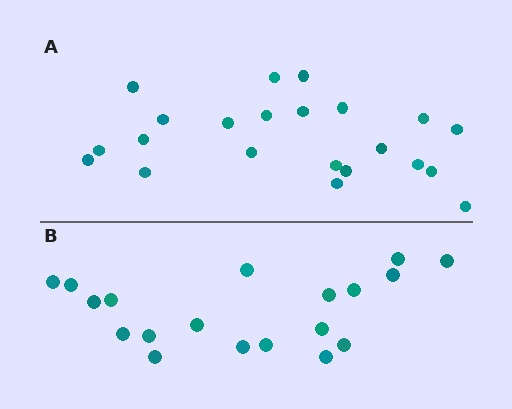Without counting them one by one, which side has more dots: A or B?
Region A (the top region) has more dots.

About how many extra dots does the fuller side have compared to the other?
Region A has just a few more — roughly 2 or 3 more dots than region B.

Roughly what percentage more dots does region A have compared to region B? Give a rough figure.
About 15% more.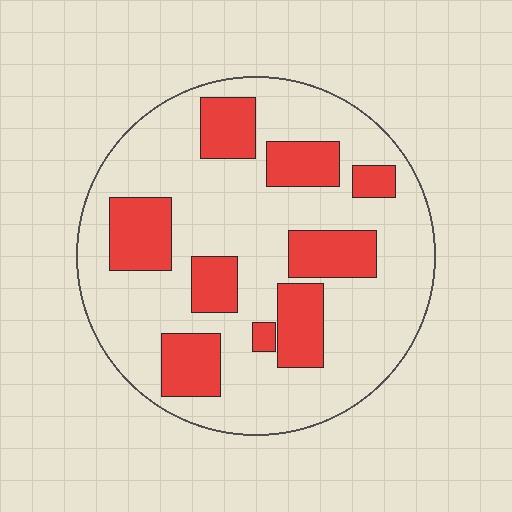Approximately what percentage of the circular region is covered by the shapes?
Approximately 30%.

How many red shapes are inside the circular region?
9.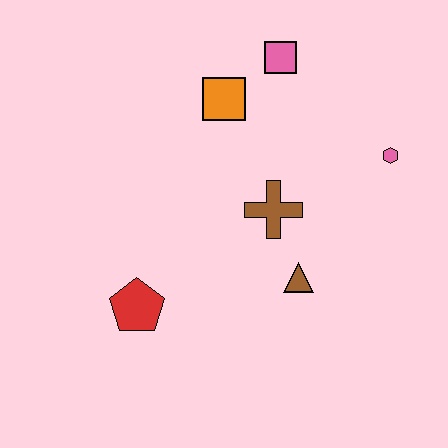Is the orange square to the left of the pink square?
Yes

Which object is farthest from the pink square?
The red pentagon is farthest from the pink square.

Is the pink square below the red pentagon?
No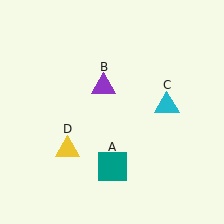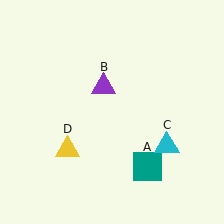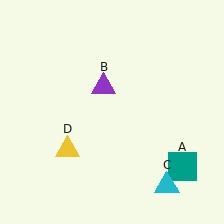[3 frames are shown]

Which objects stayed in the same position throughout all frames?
Purple triangle (object B) and yellow triangle (object D) remained stationary.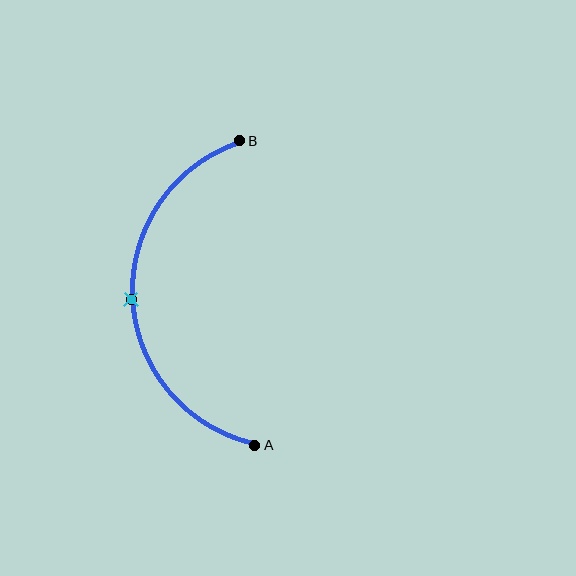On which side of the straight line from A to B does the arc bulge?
The arc bulges to the left of the straight line connecting A and B.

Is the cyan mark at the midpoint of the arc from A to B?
Yes. The cyan mark lies on the arc at equal arc-length from both A and B — it is the arc midpoint.